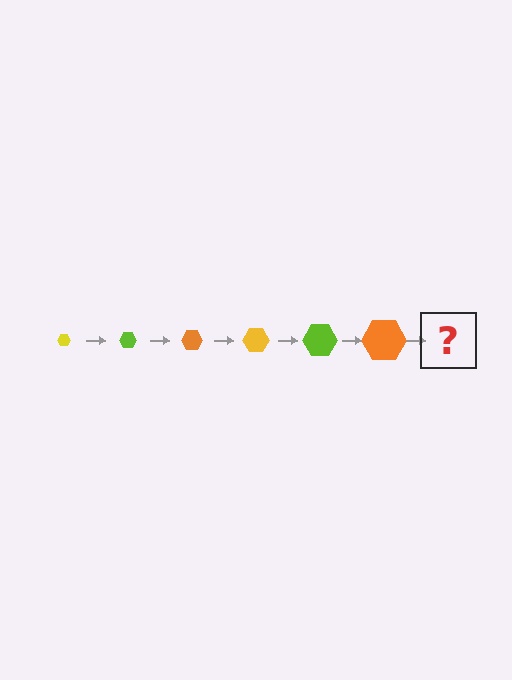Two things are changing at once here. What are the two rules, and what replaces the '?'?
The two rules are that the hexagon grows larger each step and the color cycles through yellow, lime, and orange. The '?' should be a yellow hexagon, larger than the previous one.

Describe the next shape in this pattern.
It should be a yellow hexagon, larger than the previous one.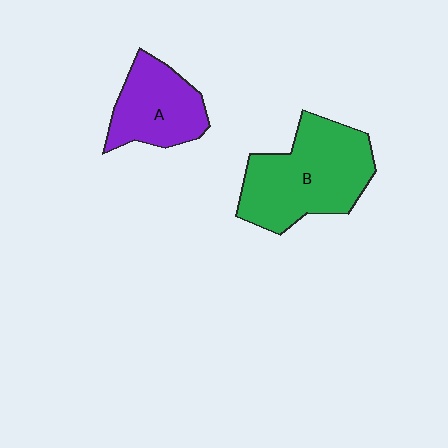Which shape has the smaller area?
Shape A (purple).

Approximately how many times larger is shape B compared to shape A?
Approximately 1.6 times.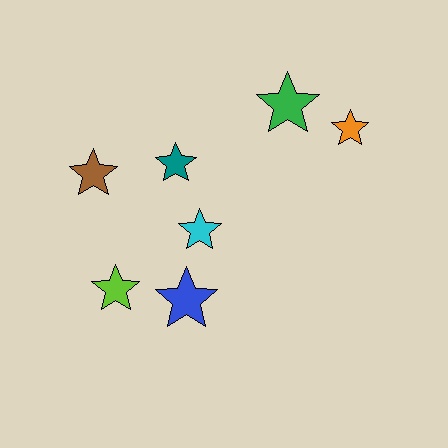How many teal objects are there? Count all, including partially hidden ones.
There is 1 teal object.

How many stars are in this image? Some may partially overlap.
There are 7 stars.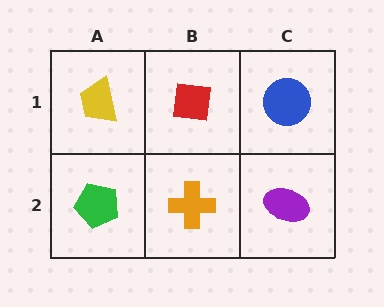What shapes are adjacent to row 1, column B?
An orange cross (row 2, column B), a yellow trapezoid (row 1, column A), a blue circle (row 1, column C).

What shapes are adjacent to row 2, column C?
A blue circle (row 1, column C), an orange cross (row 2, column B).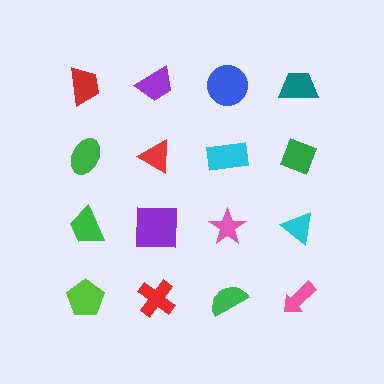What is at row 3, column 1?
A green trapezoid.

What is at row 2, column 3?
A cyan rectangle.